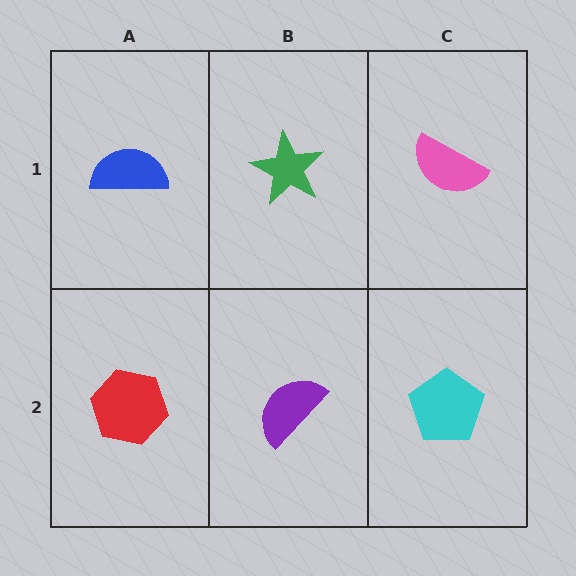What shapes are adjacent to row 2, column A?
A blue semicircle (row 1, column A), a purple semicircle (row 2, column B).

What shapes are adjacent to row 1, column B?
A purple semicircle (row 2, column B), a blue semicircle (row 1, column A), a pink semicircle (row 1, column C).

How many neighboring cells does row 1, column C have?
2.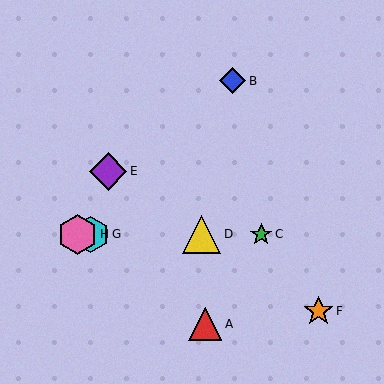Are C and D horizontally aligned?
Yes, both are at y≈234.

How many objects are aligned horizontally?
4 objects (C, D, G, H) are aligned horizontally.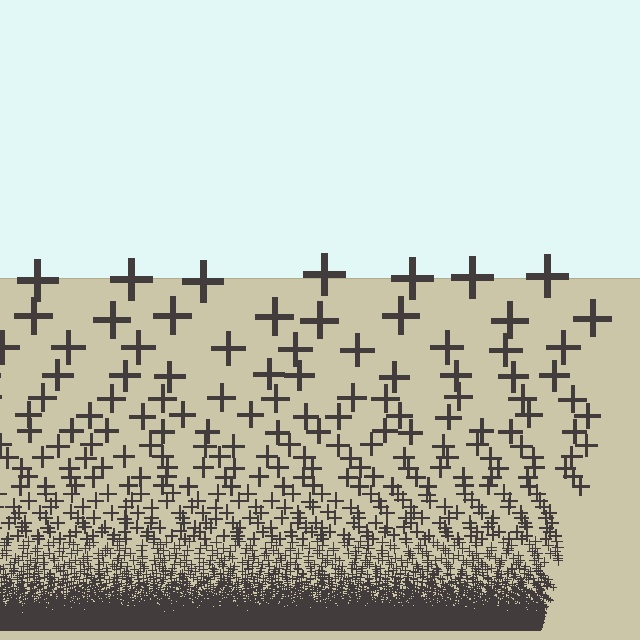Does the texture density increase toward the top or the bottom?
Density increases toward the bottom.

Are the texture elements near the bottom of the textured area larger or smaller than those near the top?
Smaller. The gradient is inverted — elements near the bottom are smaller and denser.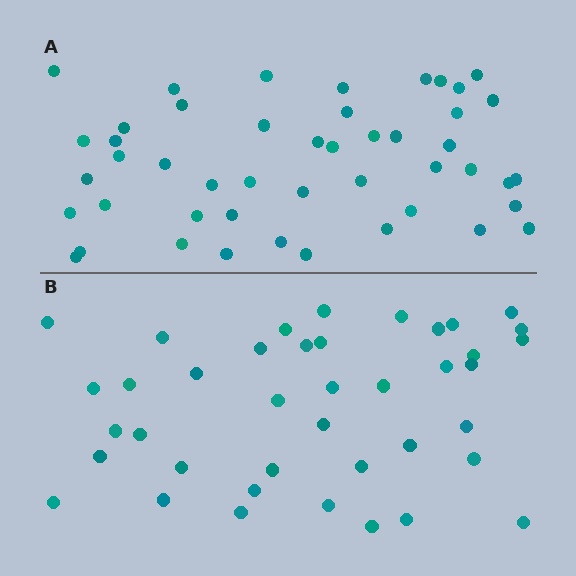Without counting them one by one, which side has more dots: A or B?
Region A (the top region) has more dots.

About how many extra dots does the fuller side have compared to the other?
Region A has roughly 8 or so more dots than region B.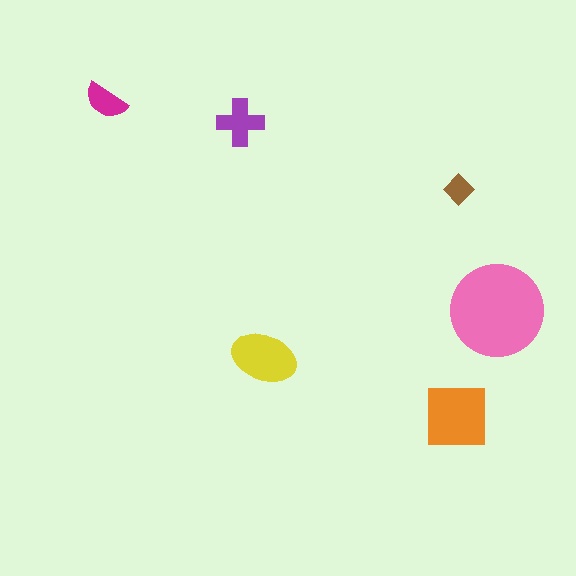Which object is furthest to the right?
The pink circle is rightmost.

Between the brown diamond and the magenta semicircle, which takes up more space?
The magenta semicircle.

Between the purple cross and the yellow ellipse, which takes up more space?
The yellow ellipse.